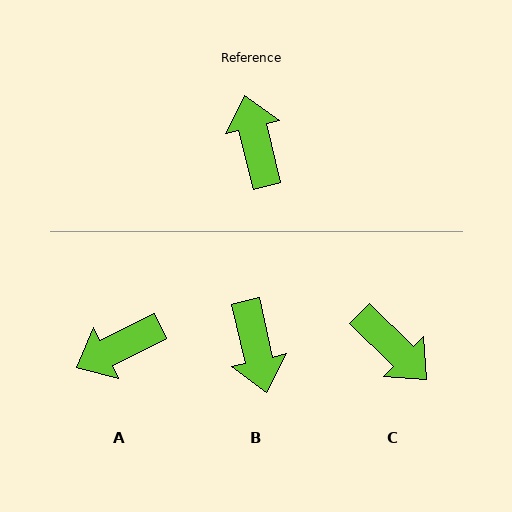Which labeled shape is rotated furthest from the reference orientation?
B, about 179 degrees away.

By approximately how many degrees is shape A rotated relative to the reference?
Approximately 102 degrees counter-clockwise.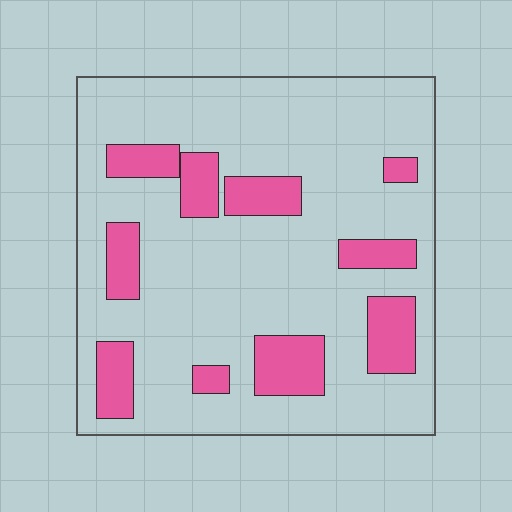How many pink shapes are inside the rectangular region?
10.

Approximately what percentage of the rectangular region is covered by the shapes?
Approximately 20%.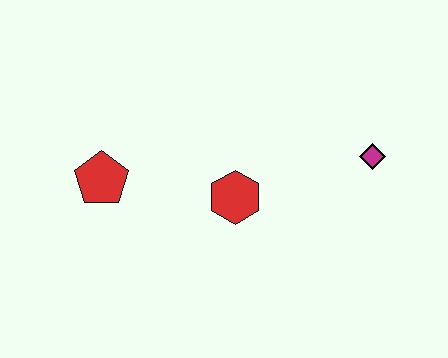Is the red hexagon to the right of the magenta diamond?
No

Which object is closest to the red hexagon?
The red pentagon is closest to the red hexagon.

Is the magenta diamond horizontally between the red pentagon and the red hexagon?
No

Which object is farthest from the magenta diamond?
The red pentagon is farthest from the magenta diamond.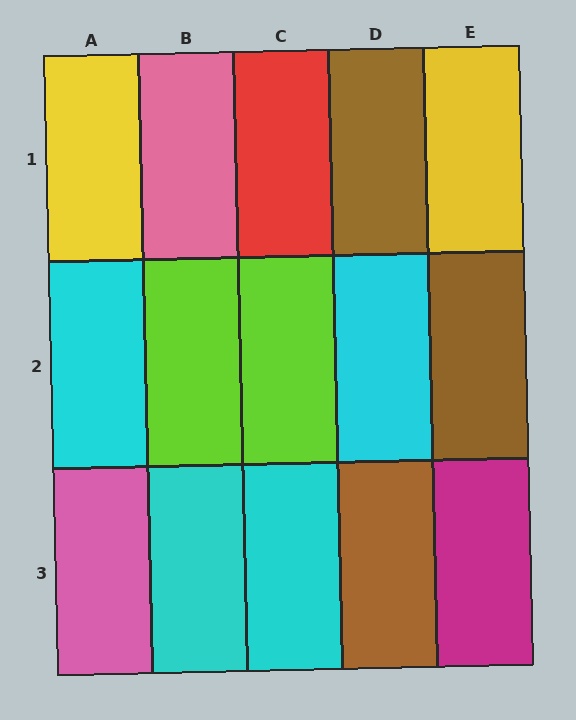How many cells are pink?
2 cells are pink.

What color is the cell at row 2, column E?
Brown.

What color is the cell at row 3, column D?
Brown.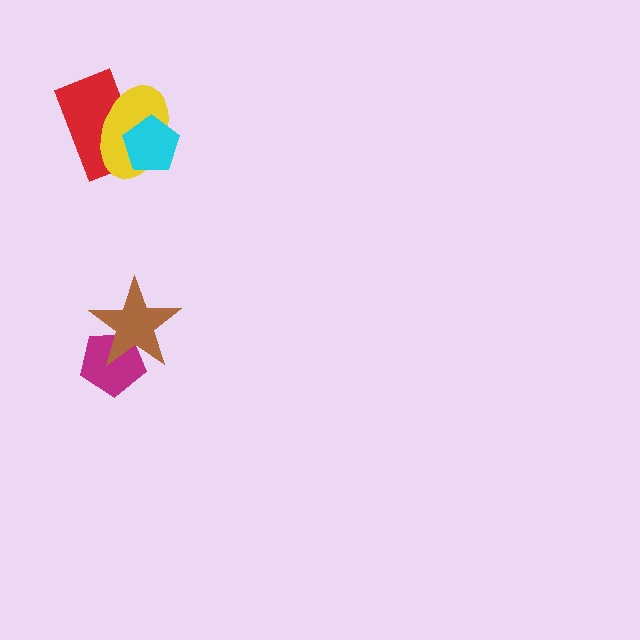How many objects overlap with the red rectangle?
2 objects overlap with the red rectangle.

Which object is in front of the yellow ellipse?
The cyan pentagon is in front of the yellow ellipse.